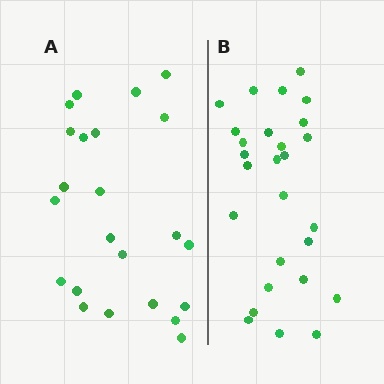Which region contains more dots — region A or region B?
Region B (the right region) has more dots.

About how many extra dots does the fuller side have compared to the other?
Region B has about 4 more dots than region A.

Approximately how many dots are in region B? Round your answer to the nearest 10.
About 30 dots. (The exact count is 27, which rounds to 30.)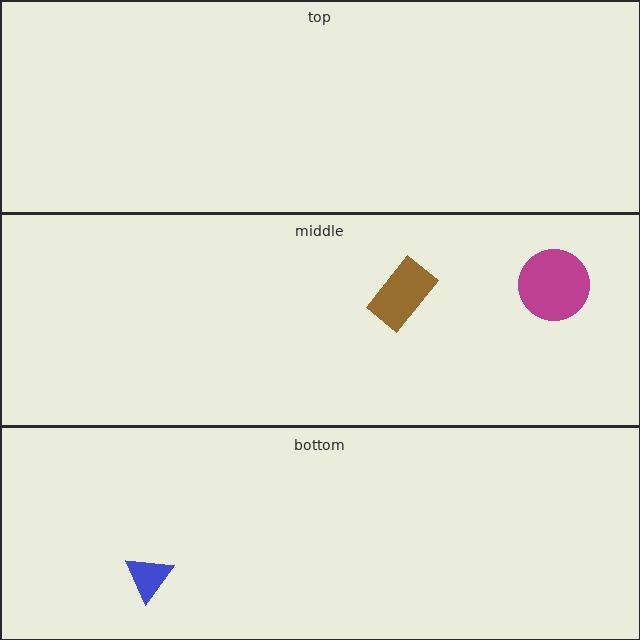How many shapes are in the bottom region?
1.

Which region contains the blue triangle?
The bottom region.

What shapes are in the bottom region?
The blue triangle.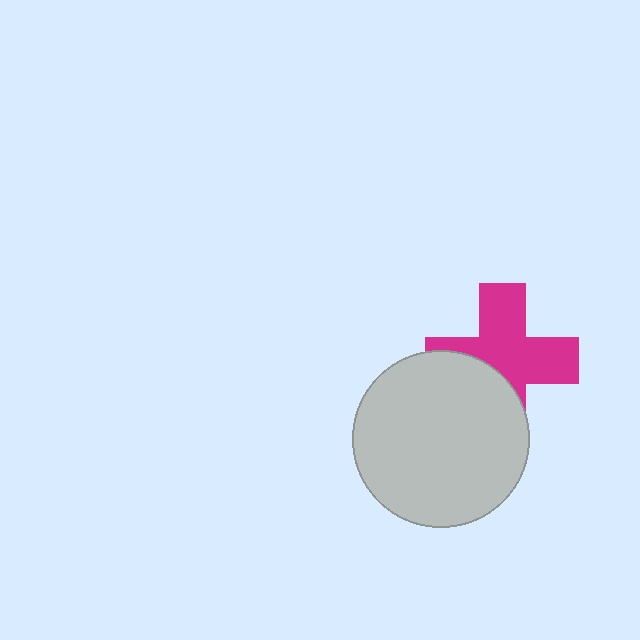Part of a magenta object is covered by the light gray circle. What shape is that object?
It is a cross.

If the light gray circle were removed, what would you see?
You would see the complete magenta cross.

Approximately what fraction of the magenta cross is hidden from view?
Roughly 37% of the magenta cross is hidden behind the light gray circle.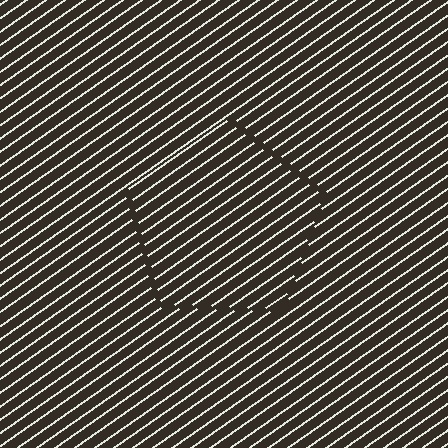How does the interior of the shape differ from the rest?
The interior of the shape contains the same grating, shifted by half a period — the contour is defined by the phase discontinuity where line-ends from the inner and outer gratings abut.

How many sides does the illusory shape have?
5 sides — the line-ends trace a pentagon.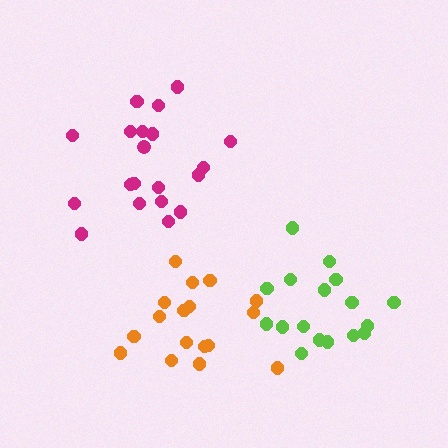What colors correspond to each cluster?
The clusters are colored: lime, magenta, orange.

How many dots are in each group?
Group 1: 17 dots, Group 2: 20 dots, Group 3: 17 dots (54 total).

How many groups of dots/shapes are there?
There are 3 groups.